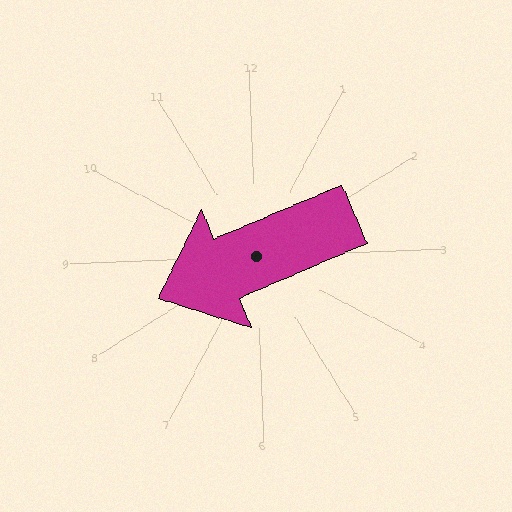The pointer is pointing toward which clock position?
Roughly 8 o'clock.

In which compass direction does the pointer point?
West.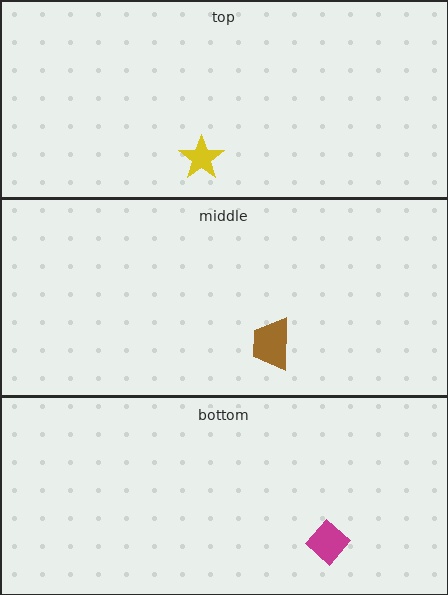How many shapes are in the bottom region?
1.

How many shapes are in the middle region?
1.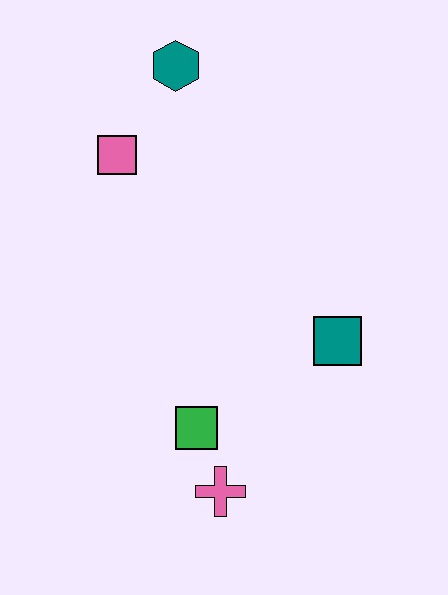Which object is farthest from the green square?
The teal hexagon is farthest from the green square.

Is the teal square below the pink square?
Yes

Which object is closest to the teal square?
The green square is closest to the teal square.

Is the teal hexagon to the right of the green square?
No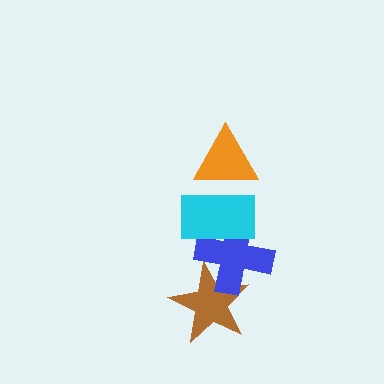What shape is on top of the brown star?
The blue cross is on top of the brown star.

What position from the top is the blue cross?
The blue cross is 3rd from the top.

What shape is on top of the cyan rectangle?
The orange triangle is on top of the cyan rectangle.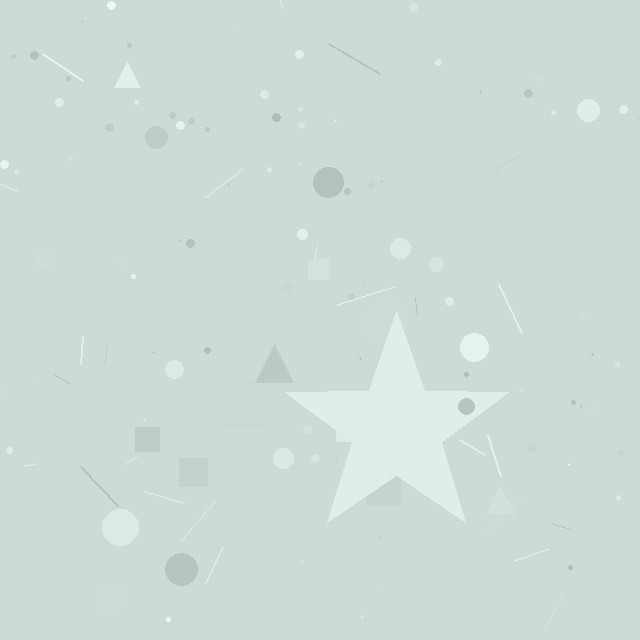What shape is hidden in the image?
A star is hidden in the image.